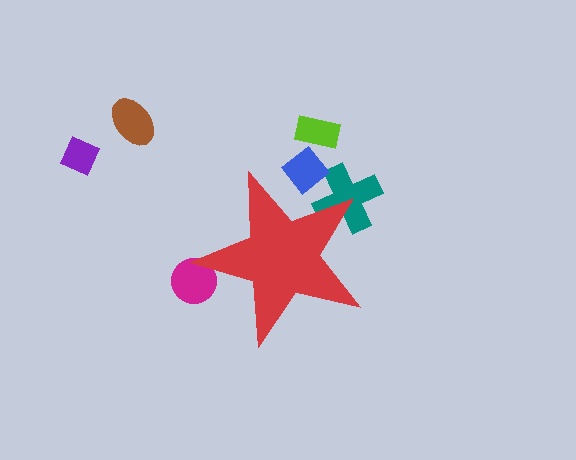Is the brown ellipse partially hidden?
No, the brown ellipse is fully visible.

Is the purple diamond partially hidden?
No, the purple diamond is fully visible.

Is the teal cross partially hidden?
Yes, the teal cross is partially hidden behind the red star.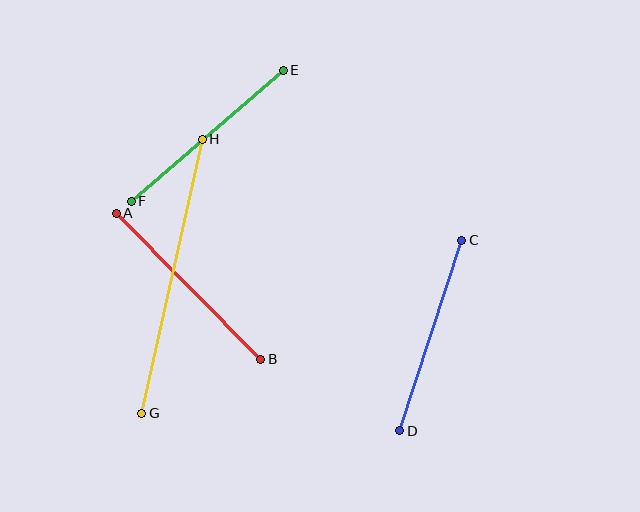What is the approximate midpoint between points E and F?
The midpoint is at approximately (207, 136) pixels.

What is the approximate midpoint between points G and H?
The midpoint is at approximately (172, 276) pixels.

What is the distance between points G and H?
The distance is approximately 280 pixels.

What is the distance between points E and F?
The distance is approximately 200 pixels.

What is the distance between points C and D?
The distance is approximately 200 pixels.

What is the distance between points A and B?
The distance is approximately 206 pixels.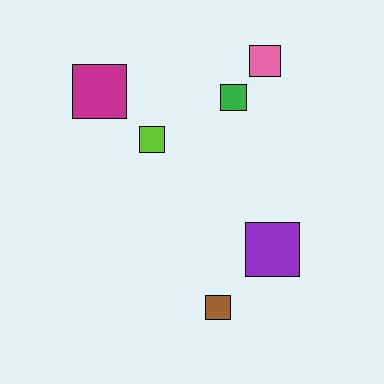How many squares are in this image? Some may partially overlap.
There are 6 squares.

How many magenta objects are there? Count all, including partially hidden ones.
There is 1 magenta object.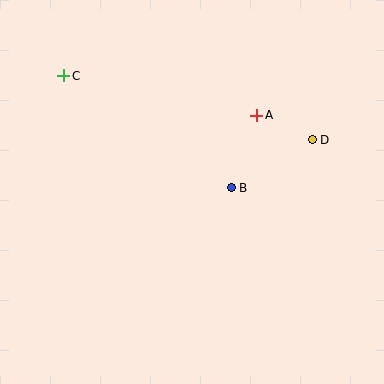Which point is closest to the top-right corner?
Point D is closest to the top-right corner.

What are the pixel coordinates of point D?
Point D is at (312, 140).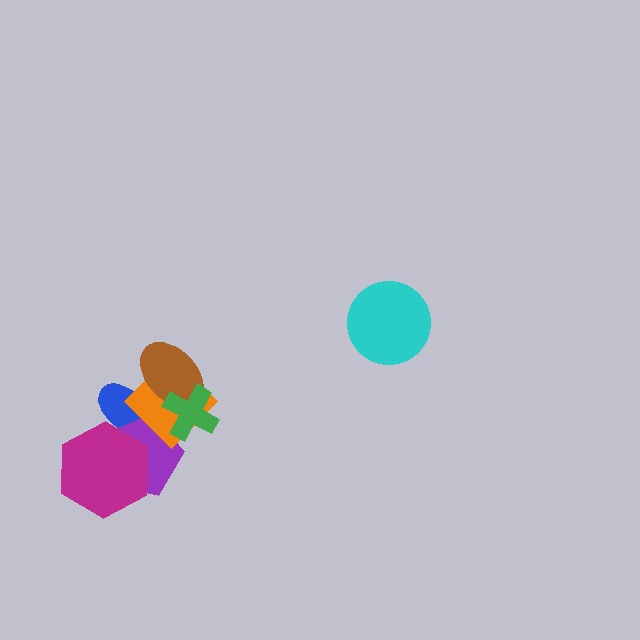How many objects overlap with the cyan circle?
0 objects overlap with the cyan circle.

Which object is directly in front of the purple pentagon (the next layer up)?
The orange diamond is directly in front of the purple pentagon.